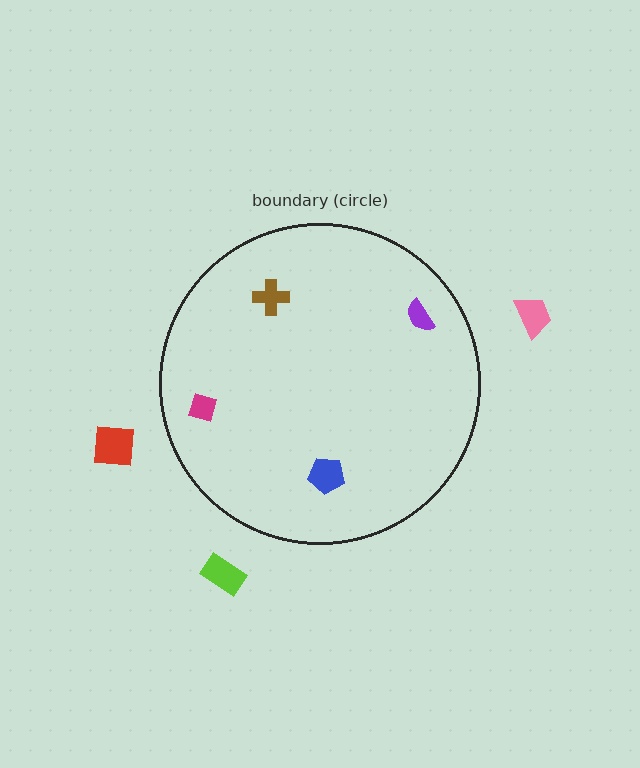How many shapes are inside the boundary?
4 inside, 3 outside.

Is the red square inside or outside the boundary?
Outside.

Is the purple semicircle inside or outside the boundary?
Inside.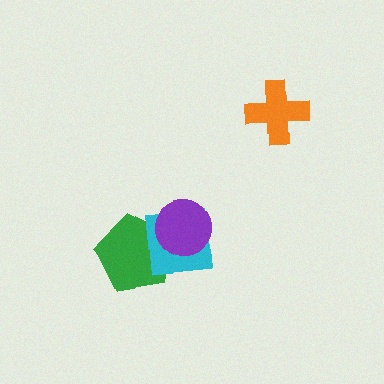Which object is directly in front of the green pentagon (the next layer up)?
The cyan square is directly in front of the green pentagon.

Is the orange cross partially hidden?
No, no other shape covers it.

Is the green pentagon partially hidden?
Yes, it is partially covered by another shape.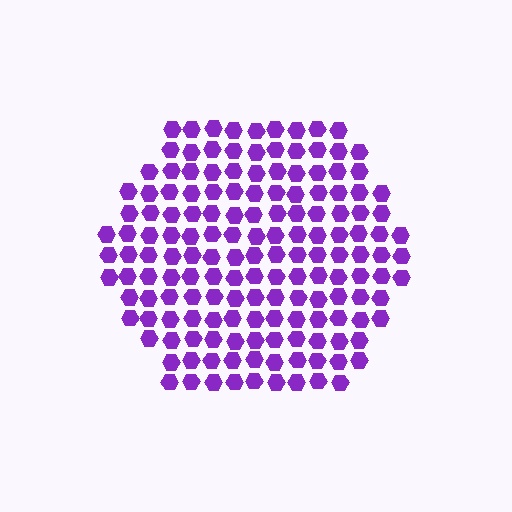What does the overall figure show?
The overall figure shows a hexagon.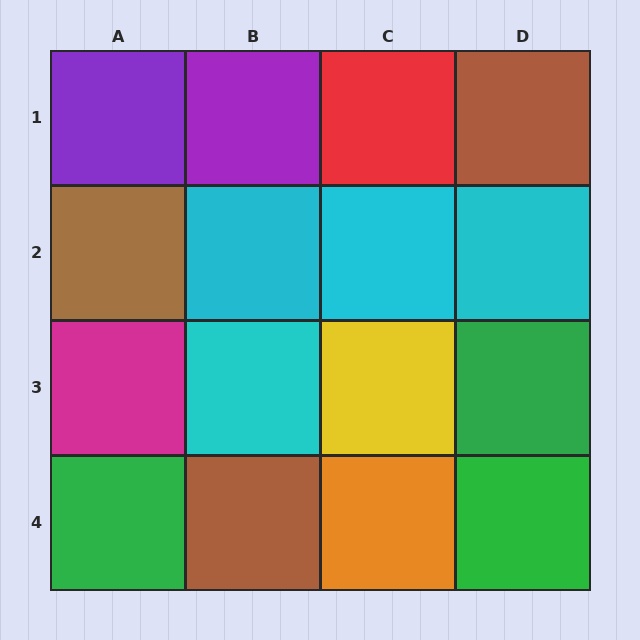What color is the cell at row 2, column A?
Brown.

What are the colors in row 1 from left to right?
Purple, purple, red, brown.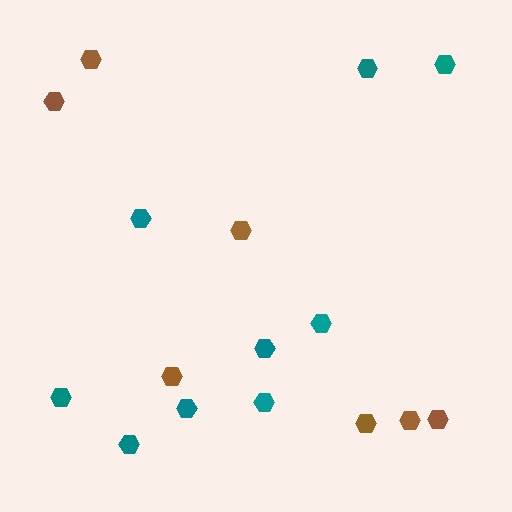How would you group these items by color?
There are 2 groups: one group of brown hexagons (7) and one group of teal hexagons (9).